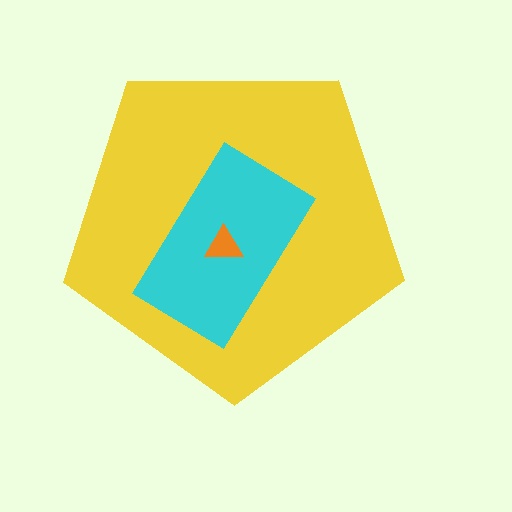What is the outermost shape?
The yellow pentagon.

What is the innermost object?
The orange triangle.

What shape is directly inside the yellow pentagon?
The cyan rectangle.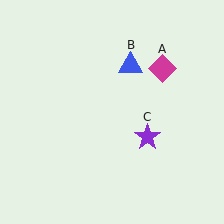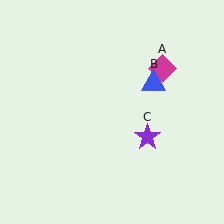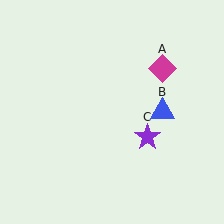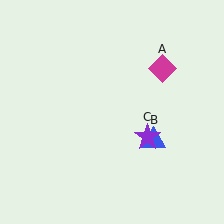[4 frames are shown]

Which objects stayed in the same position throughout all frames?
Magenta diamond (object A) and purple star (object C) remained stationary.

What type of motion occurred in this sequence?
The blue triangle (object B) rotated clockwise around the center of the scene.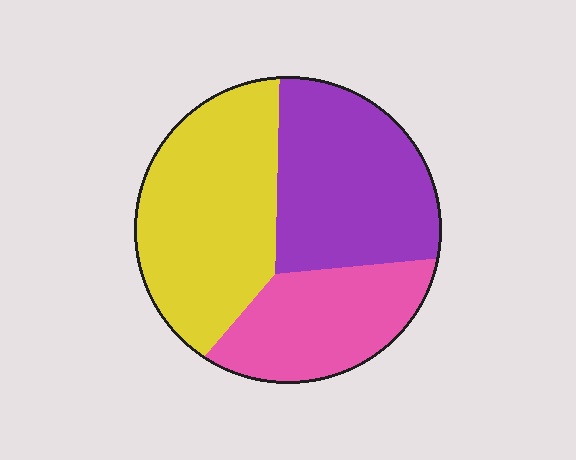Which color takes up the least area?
Pink, at roughly 25%.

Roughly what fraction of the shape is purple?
Purple covers around 35% of the shape.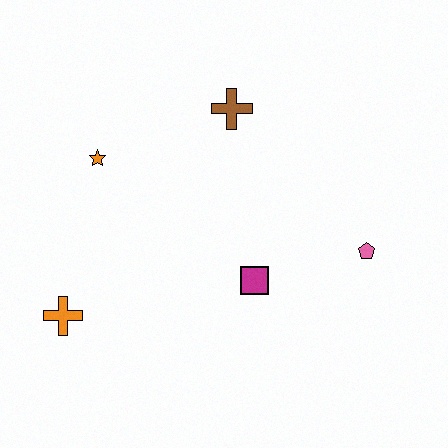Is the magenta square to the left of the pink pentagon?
Yes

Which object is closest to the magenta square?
The pink pentagon is closest to the magenta square.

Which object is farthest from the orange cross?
The pink pentagon is farthest from the orange cross.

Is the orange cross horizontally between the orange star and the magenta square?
No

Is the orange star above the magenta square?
Yes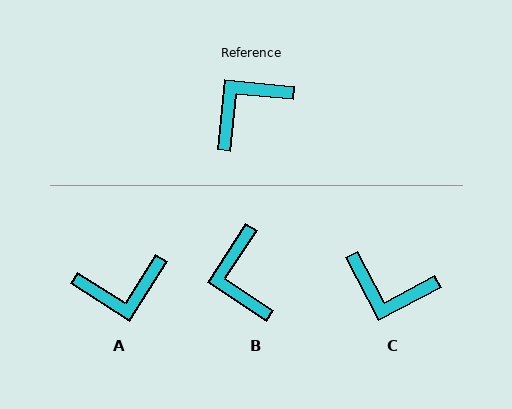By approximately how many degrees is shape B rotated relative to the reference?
Approximately 62 degrees counter-clockwise.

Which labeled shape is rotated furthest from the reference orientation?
A, about 153 degrees away.